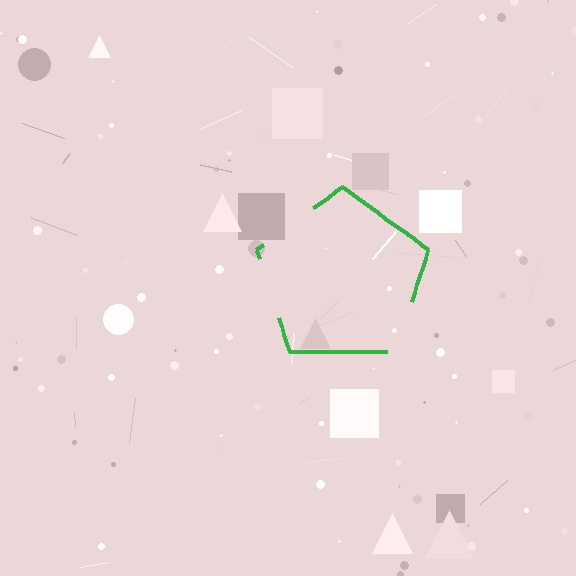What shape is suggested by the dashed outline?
The dashed outline suggests a pentagon.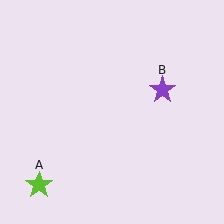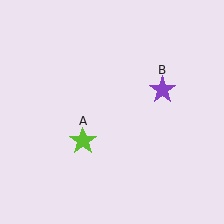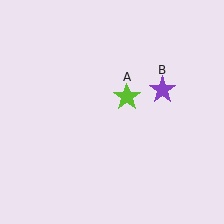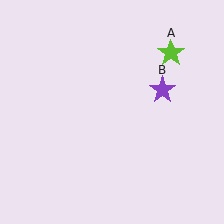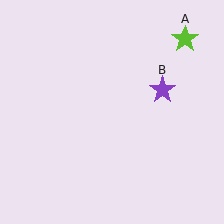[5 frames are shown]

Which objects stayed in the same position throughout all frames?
Purple star (object B) remained stationary.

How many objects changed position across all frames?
1 object changed position: lime star (object A).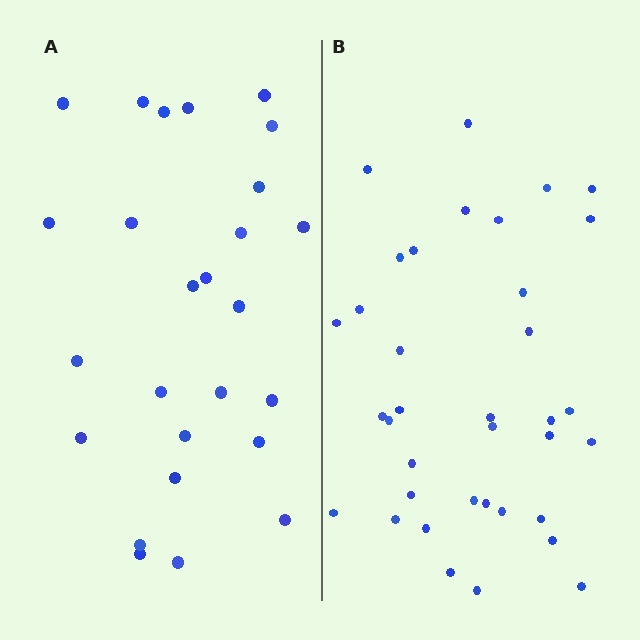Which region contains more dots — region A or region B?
Region B (the right region) has more dots.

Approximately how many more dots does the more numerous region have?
Region B has roughly 10 or so more dots than region A.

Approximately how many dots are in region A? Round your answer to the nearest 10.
About 30 dots. (The exact count is 26, which rounds to 30.)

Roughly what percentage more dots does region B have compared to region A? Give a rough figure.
About 40% more.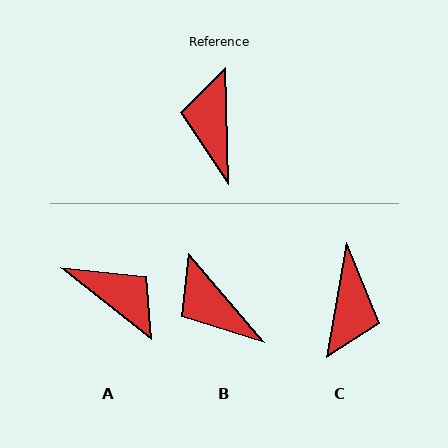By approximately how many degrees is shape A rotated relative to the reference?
Approximately 130 degrees clockwise.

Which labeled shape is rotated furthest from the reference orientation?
C, about 169 degrees away.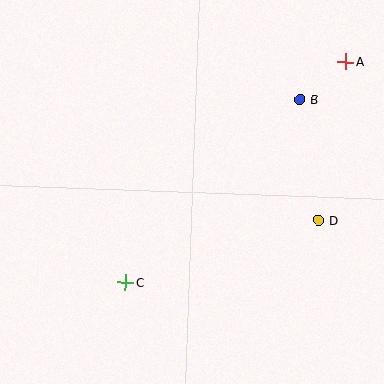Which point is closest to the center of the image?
Point C at (126, 283) is closest to the center.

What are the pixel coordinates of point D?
Point D is at (319, 220).